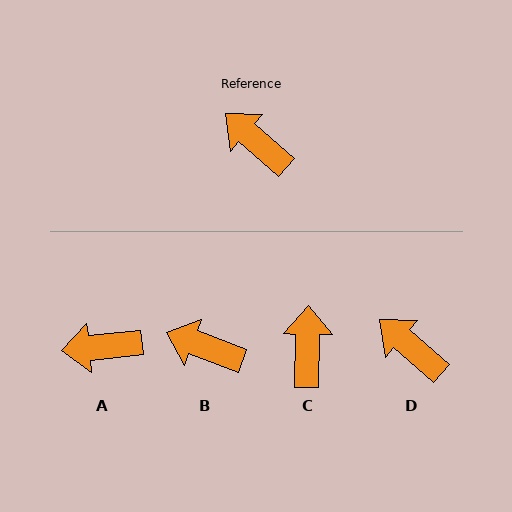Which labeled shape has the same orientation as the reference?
D.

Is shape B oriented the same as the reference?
No, it is off by about 21 degrees.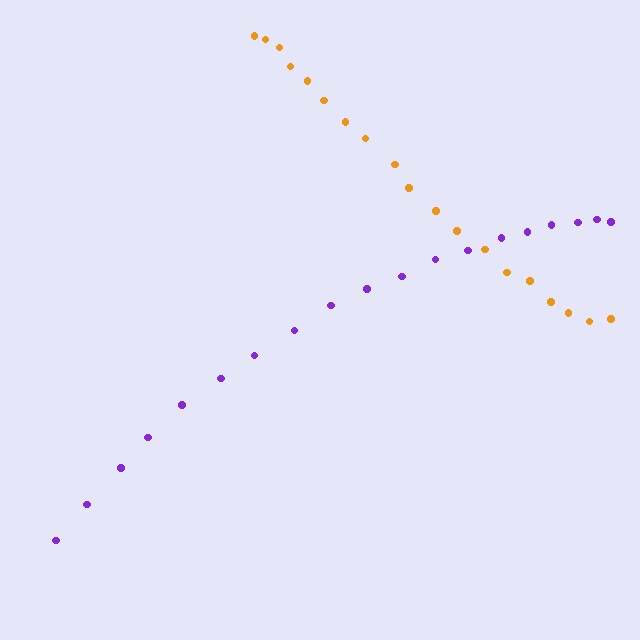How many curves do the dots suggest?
There are 2 distinct paths.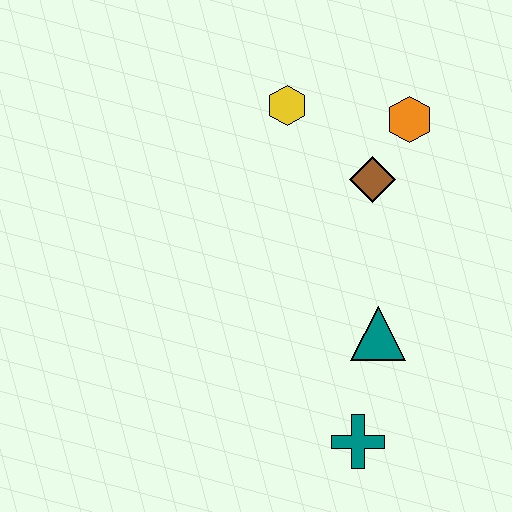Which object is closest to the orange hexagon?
The brown diamond is closest to the orange hexagon.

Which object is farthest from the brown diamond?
The teal cross is farthest from the brown diamond.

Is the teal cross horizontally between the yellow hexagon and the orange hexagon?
Yes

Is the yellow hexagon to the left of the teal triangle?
Yes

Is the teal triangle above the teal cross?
Yes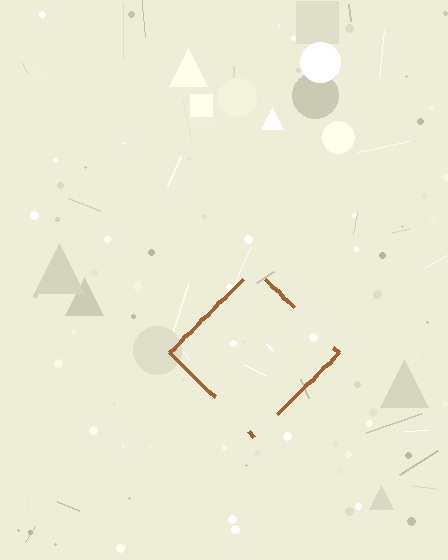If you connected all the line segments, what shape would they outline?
They would outline a diamond.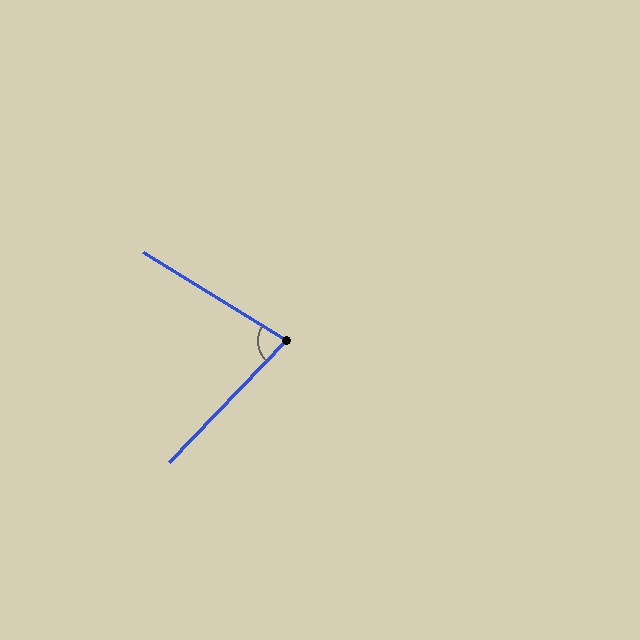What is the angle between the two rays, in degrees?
Approximately 78 degrees.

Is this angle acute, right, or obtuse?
It is acute.